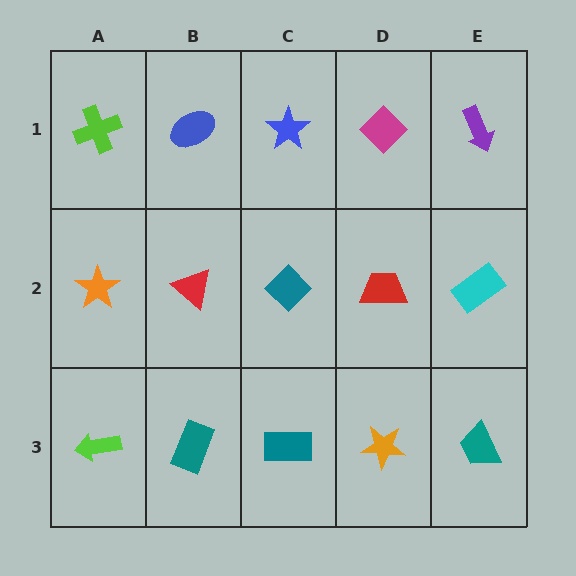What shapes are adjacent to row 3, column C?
A teal diamond (row 2, column C), a teal rectangle (row 3, column B), an orange star (row 3, column D).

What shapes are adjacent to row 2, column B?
A blue ellipse (row 1, column B), a teal rectangle (row 3, column B), an orange star (row 2, column A), a teal diamond (row 2, column C).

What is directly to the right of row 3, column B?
A teal rectangle.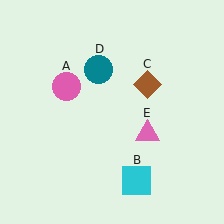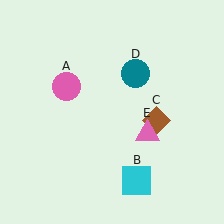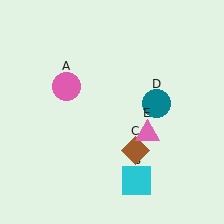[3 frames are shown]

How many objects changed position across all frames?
2 objects changed position: brown diamond (object C), teal circle (object D).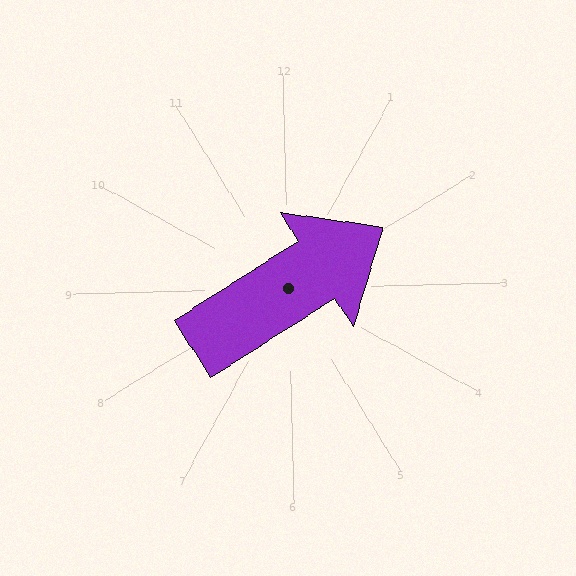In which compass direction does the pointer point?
Northeast.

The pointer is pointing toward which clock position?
Roughly 2 o'clock.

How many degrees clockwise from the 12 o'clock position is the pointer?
Approximately 59 degrees.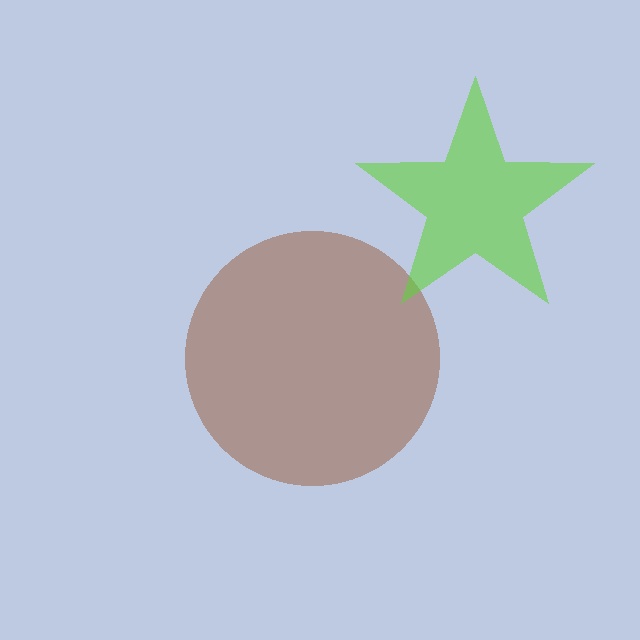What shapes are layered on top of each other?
The layered shapes are: a brown circle, a lime star.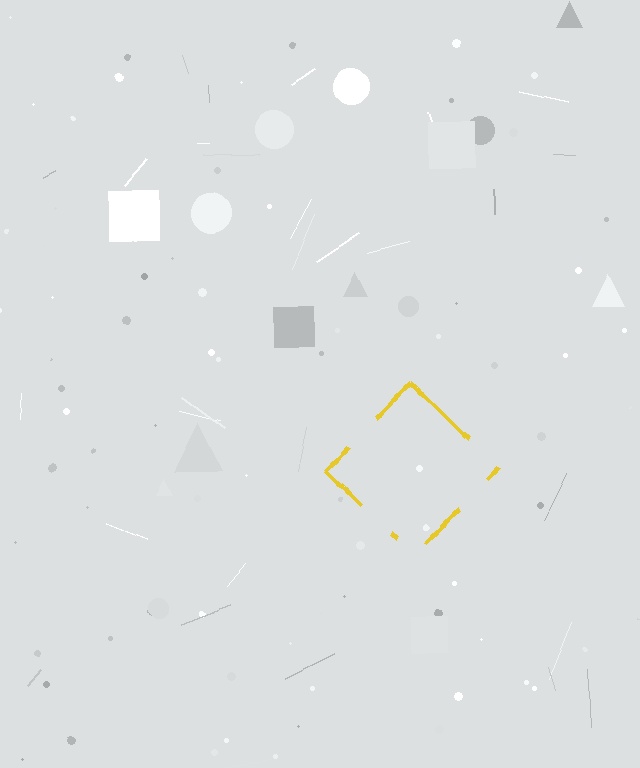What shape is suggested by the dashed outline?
The dashed outline suggests a diamond.